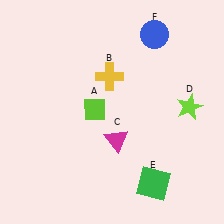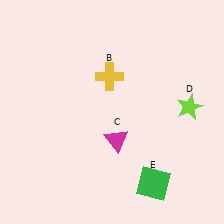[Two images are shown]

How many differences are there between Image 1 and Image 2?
There are 2 differences between the two images.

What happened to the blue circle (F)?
The blue circle (F) was removed in Image 2. It was in the top-right area of Image 1.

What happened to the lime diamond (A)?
The lime diamond (A) was removed in Image 2. It was in the top-left area of Image 1.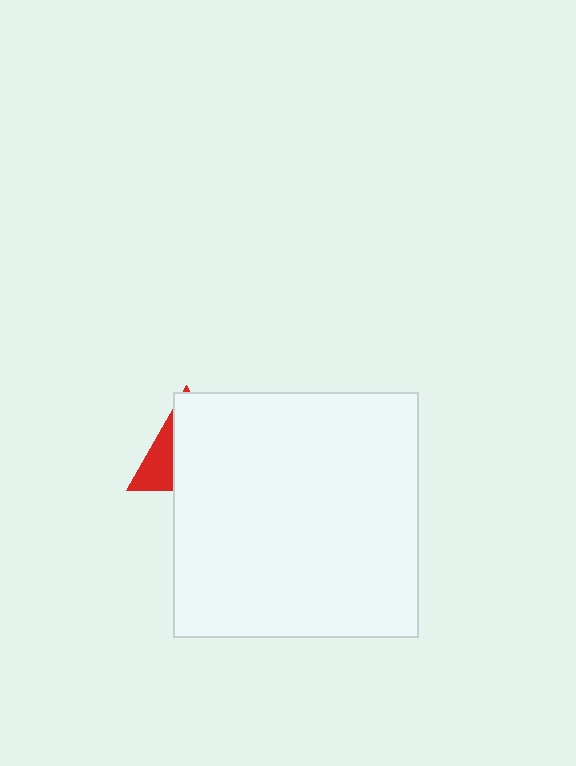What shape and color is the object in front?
The object in front is a white square.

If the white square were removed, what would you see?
You would see the complete red triangle.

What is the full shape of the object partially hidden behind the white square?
The partially hidden object is a red triangle.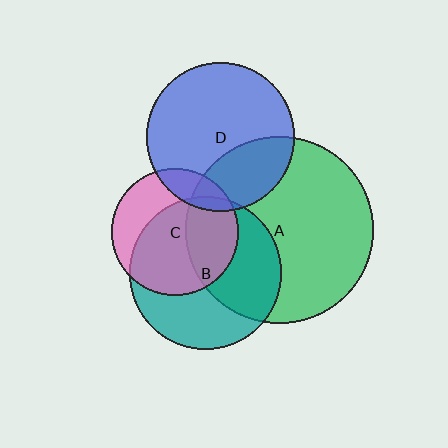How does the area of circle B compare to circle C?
Approximately 1.4 times.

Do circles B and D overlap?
Yes.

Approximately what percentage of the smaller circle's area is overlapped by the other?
Approximately 5%.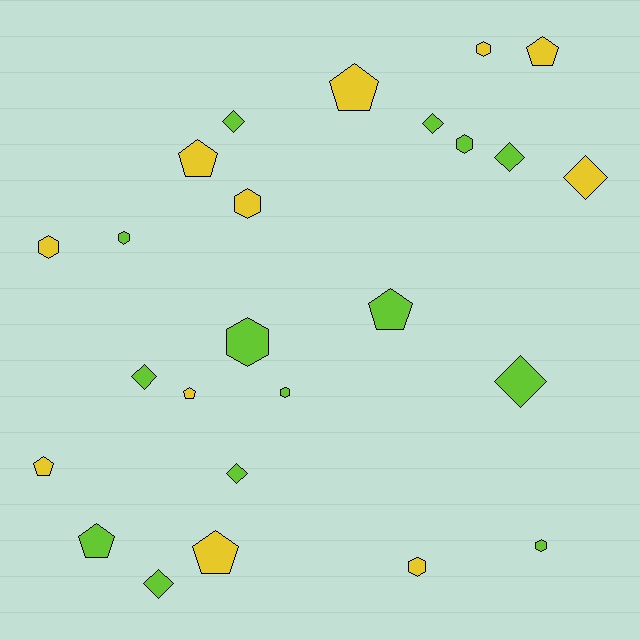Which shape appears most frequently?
Hexagon, with 9 objects.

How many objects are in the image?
There are 25 objects.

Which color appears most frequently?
Lime, with 14 objects.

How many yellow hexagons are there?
There are 4 yellow hexagons.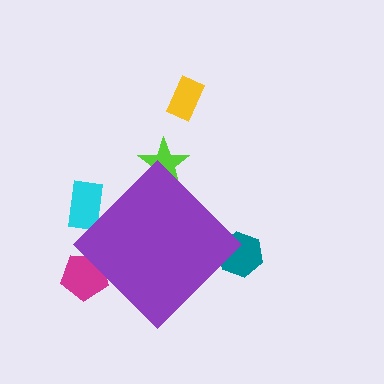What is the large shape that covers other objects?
A purple diamond.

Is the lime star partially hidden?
Yes, the lime star is partially hidden behind the purple diamond.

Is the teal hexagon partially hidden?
Yes, the teal hexagon is partially hidden behind the purple diamond.